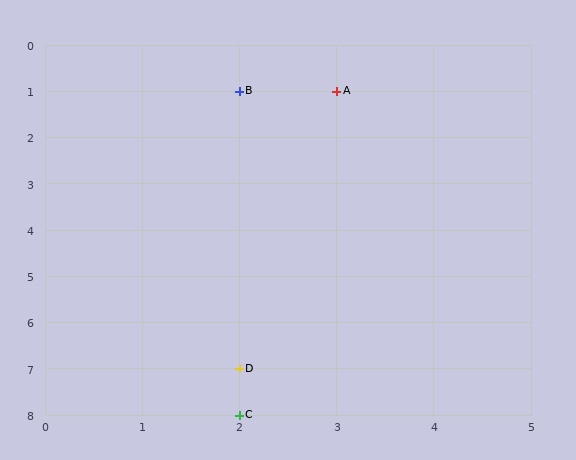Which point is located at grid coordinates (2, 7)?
Point D is at (2, 7).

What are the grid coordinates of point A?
Point A is at grid coordinates (3, 1).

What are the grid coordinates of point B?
Point B is at grid coordinates (2, 1).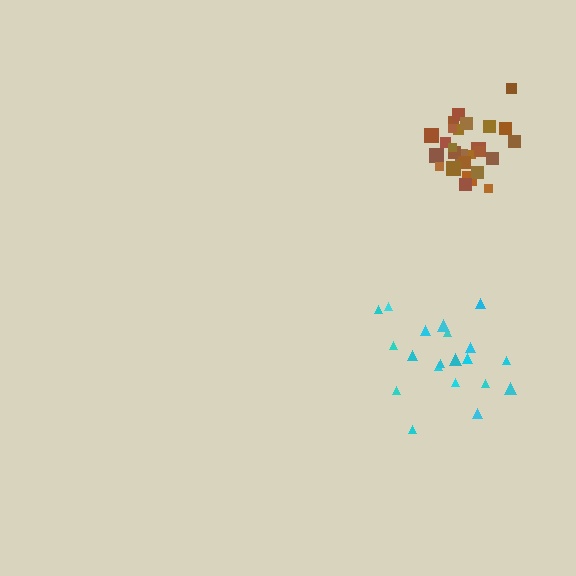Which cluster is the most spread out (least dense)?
Cyan.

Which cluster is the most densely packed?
Brown.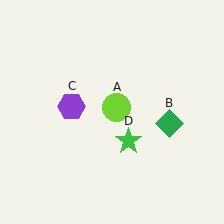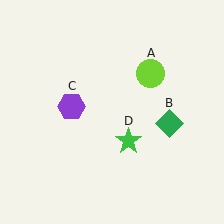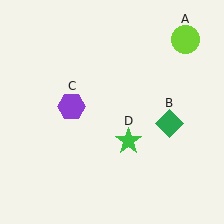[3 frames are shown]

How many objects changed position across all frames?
1 object changed position: lime circle (object A).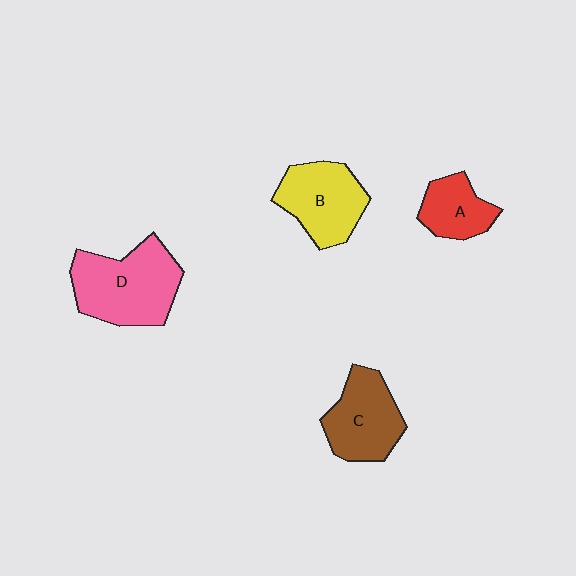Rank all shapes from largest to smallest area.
From largest to smallest: D (pink), B (yellow), C (brown), A (red).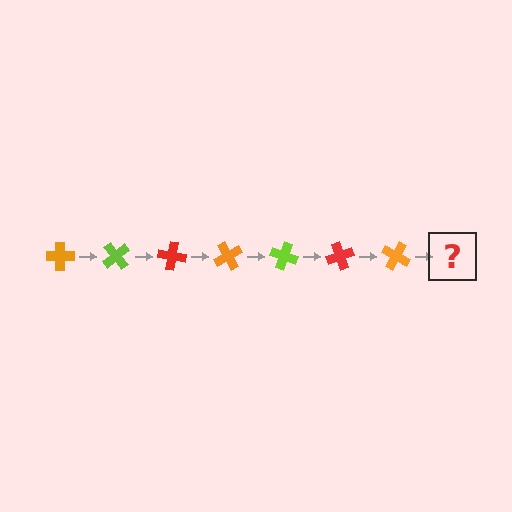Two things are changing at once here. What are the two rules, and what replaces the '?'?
The two rules are that it rotates 50 degrees each step and the color cycles through orange, lime, and red. The '?' should be a lime cross, rotated 350 degrees from the start.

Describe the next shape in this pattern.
It should be a lime cross, rotated 350 degrees from the start.